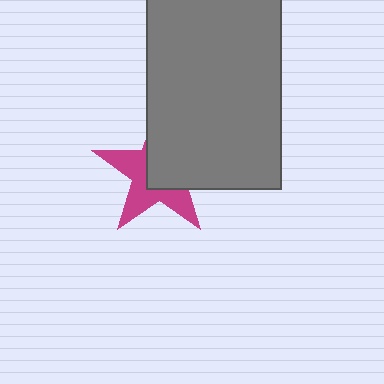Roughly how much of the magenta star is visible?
About half of it is visible (roughly 49%).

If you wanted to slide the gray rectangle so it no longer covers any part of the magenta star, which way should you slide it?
Slide it toward the upper-right — that is the most direct way to separate the two shapes.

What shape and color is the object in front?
The object in front is a gray rectangle.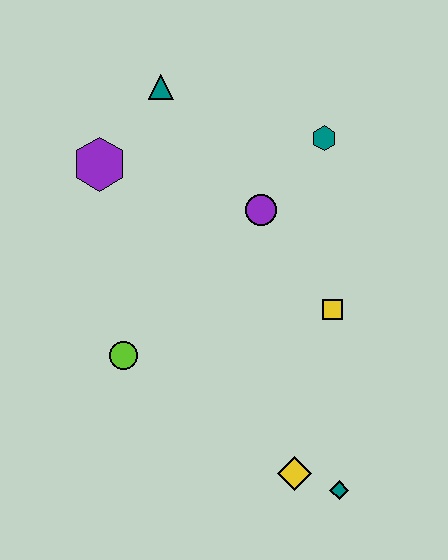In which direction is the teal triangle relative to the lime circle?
The teal triangle is above the lime circle.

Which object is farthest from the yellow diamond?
The teal triangle is farthest from the yellow diamond.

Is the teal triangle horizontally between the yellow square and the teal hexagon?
No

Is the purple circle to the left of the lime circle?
No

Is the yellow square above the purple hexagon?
No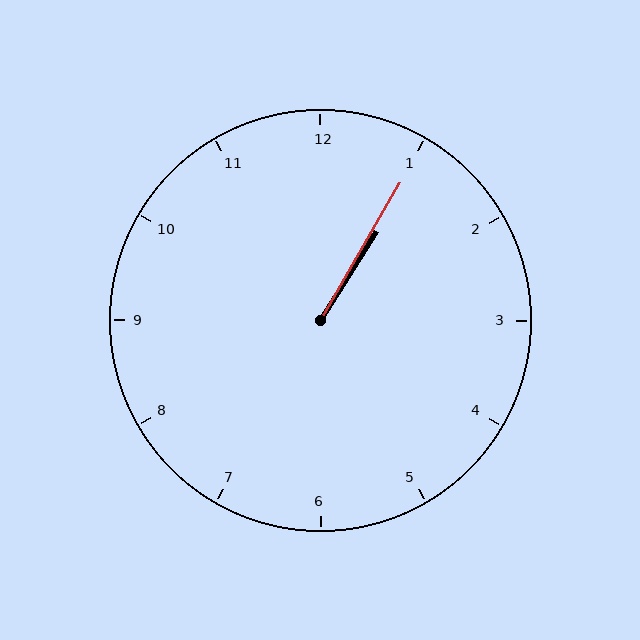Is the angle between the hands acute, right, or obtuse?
It is acute.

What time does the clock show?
1:05.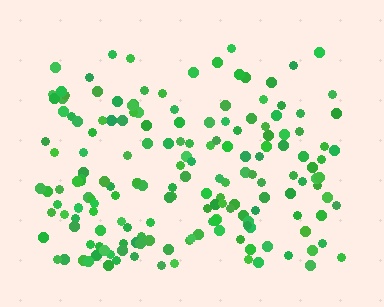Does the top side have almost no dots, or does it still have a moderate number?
Still a moderate number, just noticeably fewer than the bottom.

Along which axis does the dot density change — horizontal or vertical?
Vertical.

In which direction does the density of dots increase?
From top to bottom, with the bottom side densest.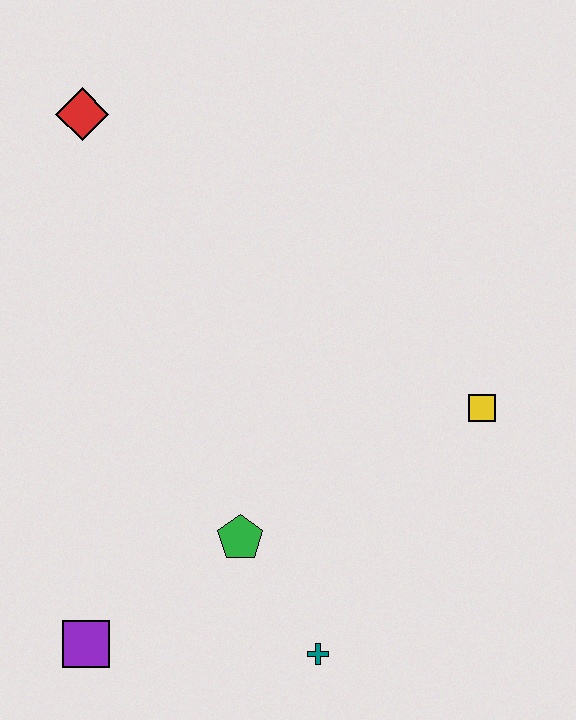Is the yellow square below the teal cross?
No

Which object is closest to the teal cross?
The green pentagon is closest to the teal cross.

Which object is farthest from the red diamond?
The teal cross is farthest from the red diamond.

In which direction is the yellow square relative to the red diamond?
The yellow square is to the right of the red diamond.